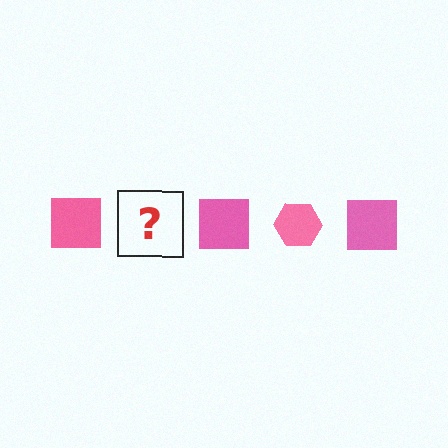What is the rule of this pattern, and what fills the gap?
The rule is that the pattern cycles through square, hexagon shapes in pink. The gap should be filled with a pink hexagon.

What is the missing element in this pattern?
The missing element is a pink hexagon.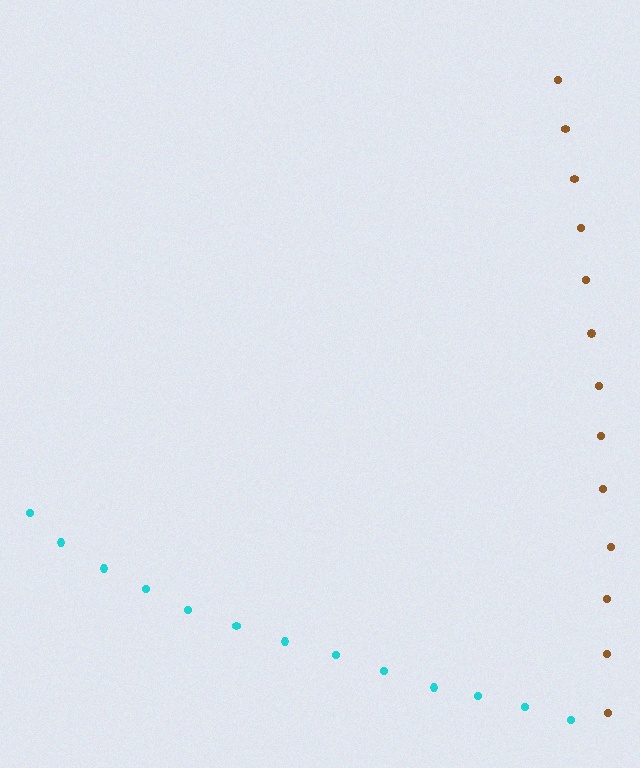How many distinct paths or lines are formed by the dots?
There are 2 distinct paths.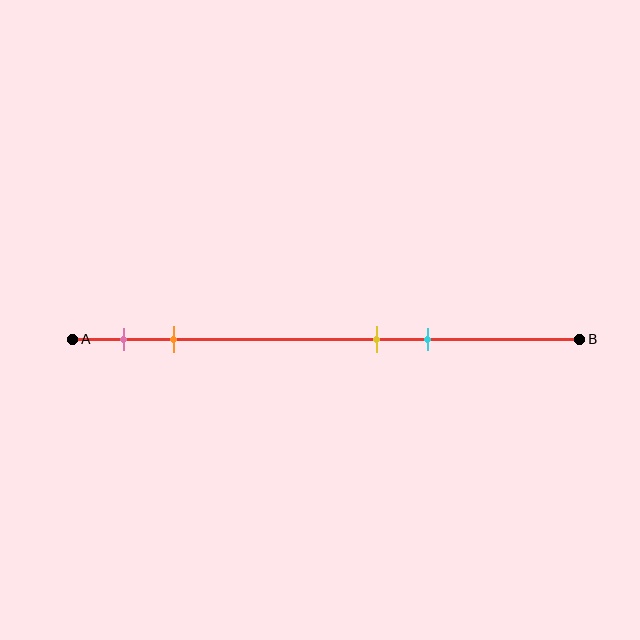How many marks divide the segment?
There are 4 marks dividing the segment.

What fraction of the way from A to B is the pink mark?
The pink mark is approximately 10% (0.1) of the way from A to B.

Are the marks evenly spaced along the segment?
No, the marks are not evenly spaced.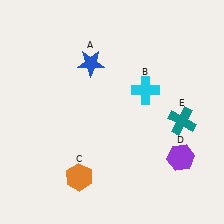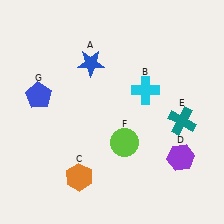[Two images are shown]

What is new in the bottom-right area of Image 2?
A lime circle (F) was added in the bottom-right area of Image 2.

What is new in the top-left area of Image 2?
A blue pentagon (G) was added in the top-left area of Image 2.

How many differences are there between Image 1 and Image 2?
There are 2 differences between the two images.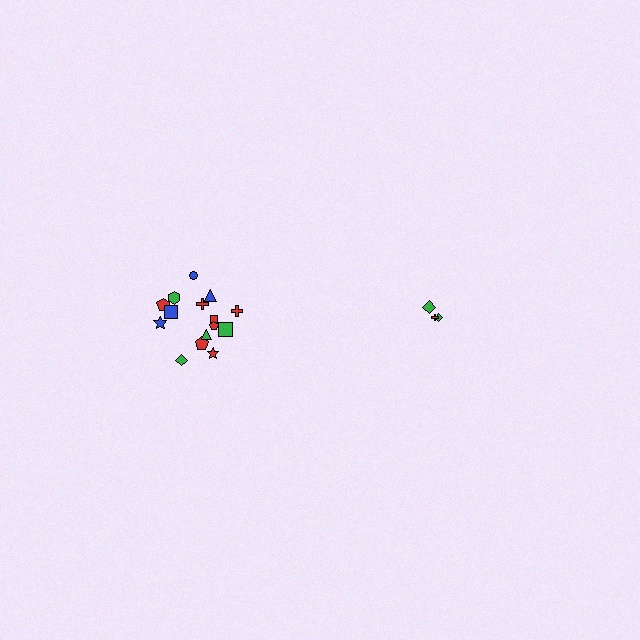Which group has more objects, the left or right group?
The left group.